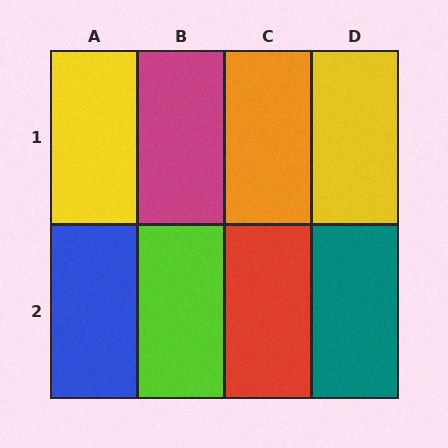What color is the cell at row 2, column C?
Red.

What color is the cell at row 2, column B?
Lime.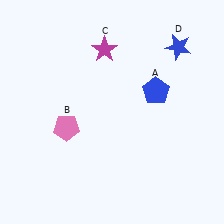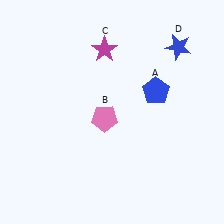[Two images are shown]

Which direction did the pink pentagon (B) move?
The pink pentagon (B) moved right.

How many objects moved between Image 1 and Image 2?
1 object moved between the two images.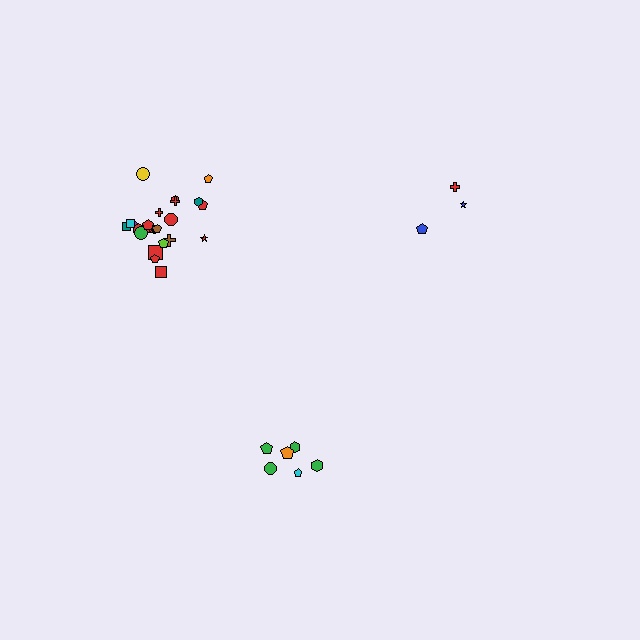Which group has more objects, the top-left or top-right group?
The top-left group.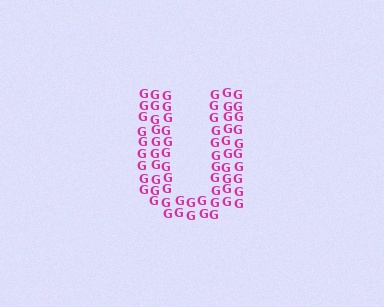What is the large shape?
The large shape is the letter U.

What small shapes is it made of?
It is made of small letter G's.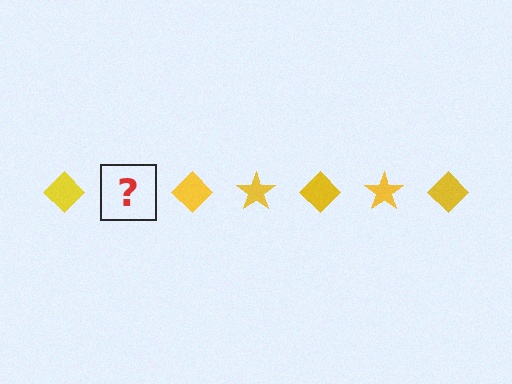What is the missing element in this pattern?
The missing element is a yellow star.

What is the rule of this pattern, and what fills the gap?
The rule is that the pattern cycles through diamond, star shapes in yellow. The gap should be filled with a yellow star.